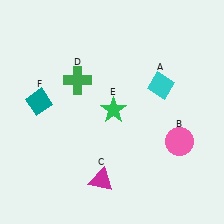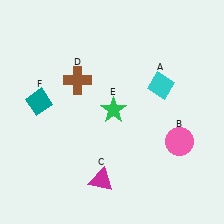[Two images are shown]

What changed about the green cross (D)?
In Image 1, D is green. In Image 2, it changed to brown.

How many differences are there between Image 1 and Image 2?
There is 1 difference between the two images.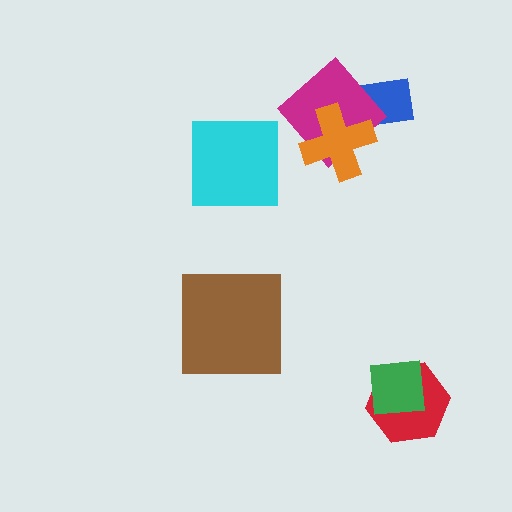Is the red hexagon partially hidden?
Yes, it is partially covered by another shape.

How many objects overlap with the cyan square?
0 objects overlap with the cyan square.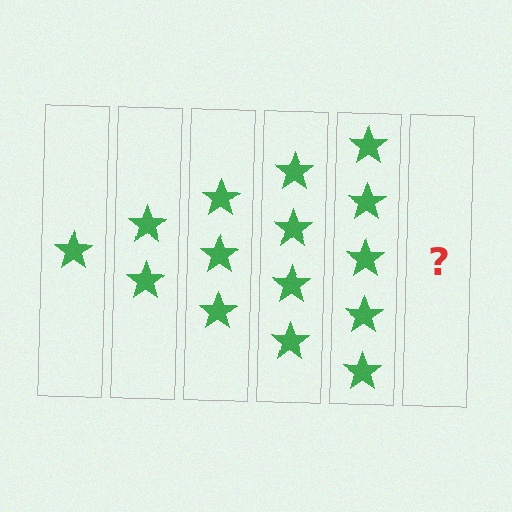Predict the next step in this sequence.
The next step is 6 stars.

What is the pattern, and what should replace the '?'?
The pattern is that each step adds one more star. The '?' should be 6 stars.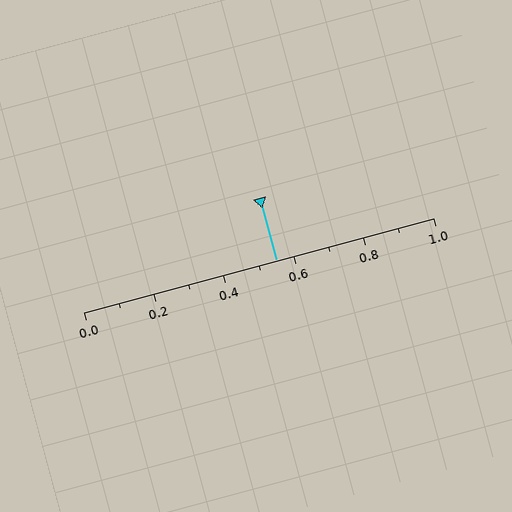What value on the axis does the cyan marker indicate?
The marker indicates approximately 0.55.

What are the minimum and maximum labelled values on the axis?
The axis runs from 0.0 to 1.0.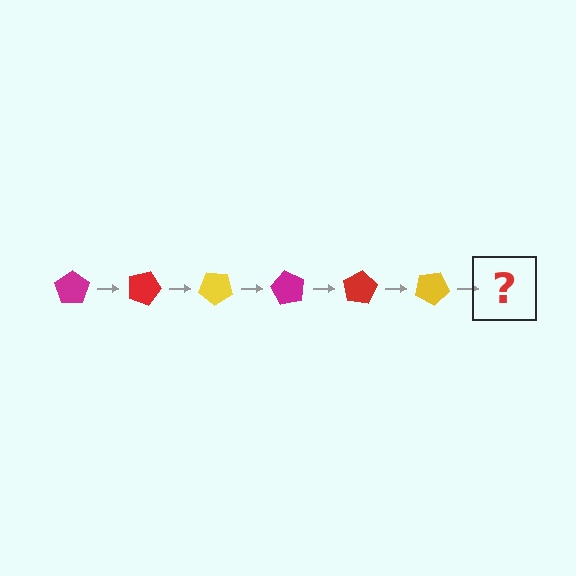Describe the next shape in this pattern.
It should be a magenta pentagon, rotated 120 degrees from the start.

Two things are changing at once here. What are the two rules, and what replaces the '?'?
The two rules are that it rotates 20 degrees each step and the color cycles through magenta, red, and yellow. The '?' should be a magenta pentagon, rotated 120 degrees from the start.